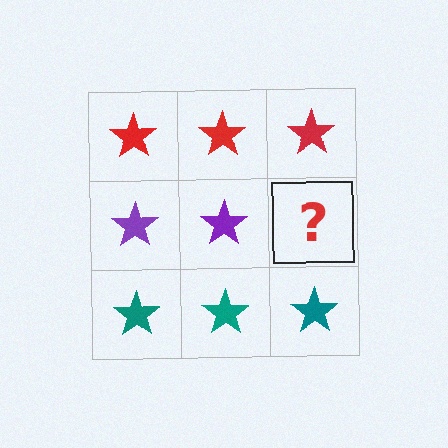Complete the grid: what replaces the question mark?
The question mark should be replaced with a purple star.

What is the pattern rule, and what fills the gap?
The rule is that each row has a consistent color. The gap should be filled with a purple star.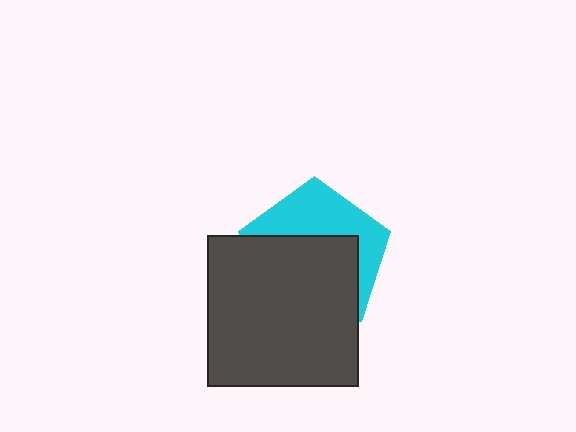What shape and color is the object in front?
The object in front is a dark gray square.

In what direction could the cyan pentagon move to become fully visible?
The cyan pentagon could move up. That would shift it out from behind the dark gray square entirely.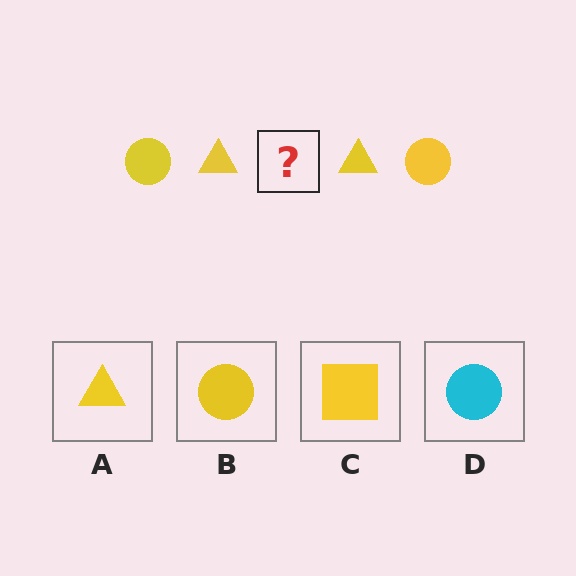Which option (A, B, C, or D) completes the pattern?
B.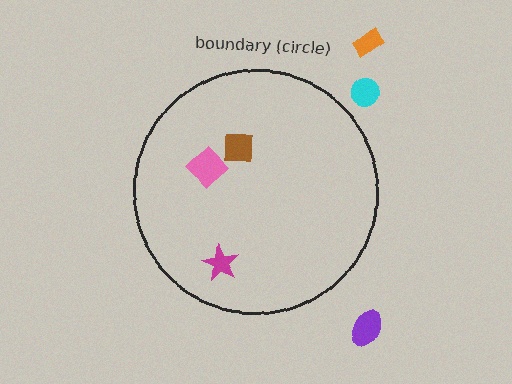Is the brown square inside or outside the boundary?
Inside.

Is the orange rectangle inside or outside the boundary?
Outside.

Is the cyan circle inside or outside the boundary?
Outside.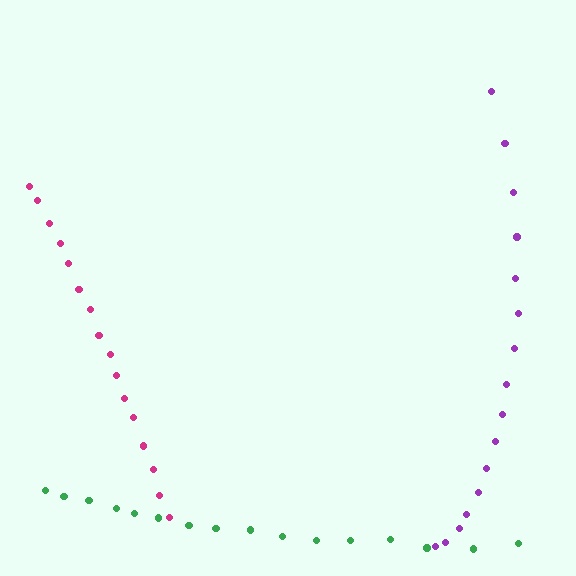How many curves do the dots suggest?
There are 3 distinct paths.